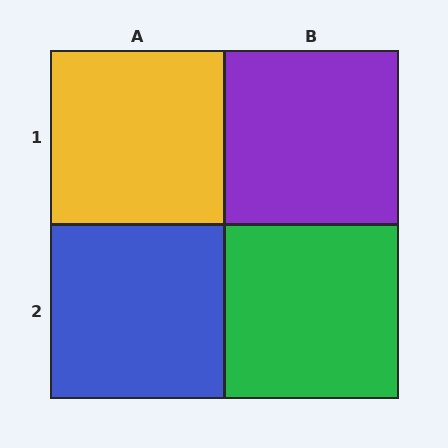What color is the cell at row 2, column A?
Blue.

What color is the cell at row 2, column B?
Green.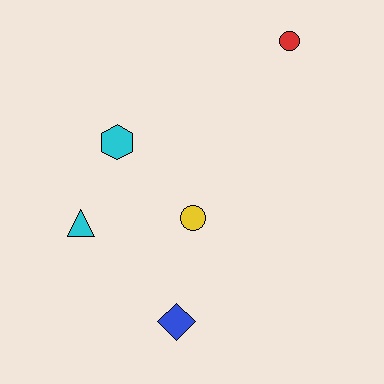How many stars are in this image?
There are no stars.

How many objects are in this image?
There are 5 objects.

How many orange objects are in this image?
There are no orange objects.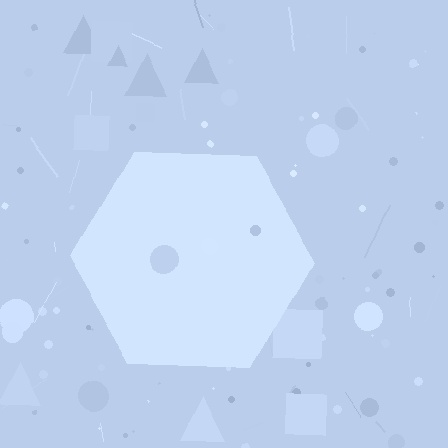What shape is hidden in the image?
A hexagon is hidden in the image.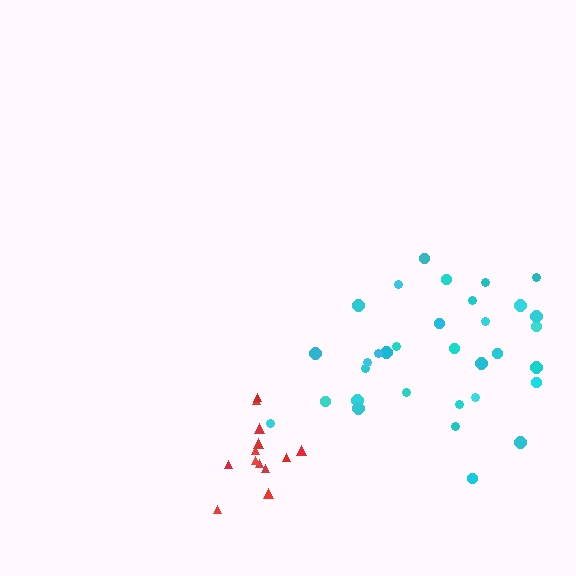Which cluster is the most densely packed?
Red.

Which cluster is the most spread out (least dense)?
Cyan.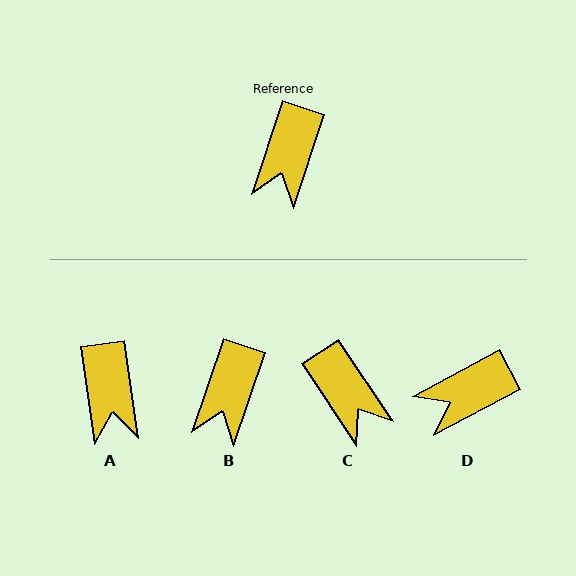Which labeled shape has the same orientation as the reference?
B.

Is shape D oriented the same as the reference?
No, it is off by about 43 degrees.